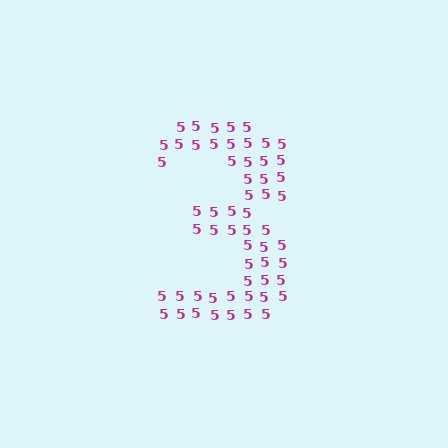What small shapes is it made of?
It is made of small digit 5's.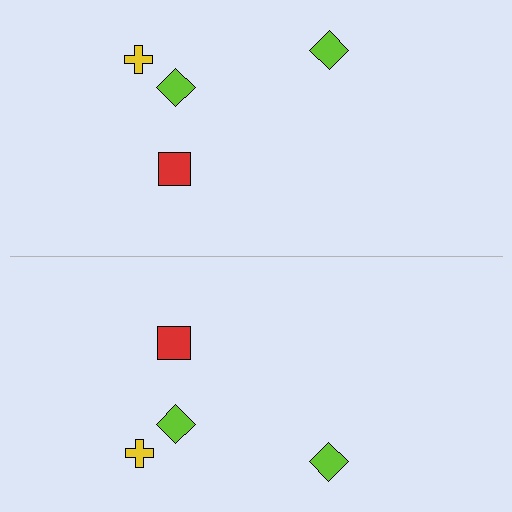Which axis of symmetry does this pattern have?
The pattern has a horizontal axis of symmetry running through the center of the image.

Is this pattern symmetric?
Yes, this pattern has bilateral (reflection) symmetry.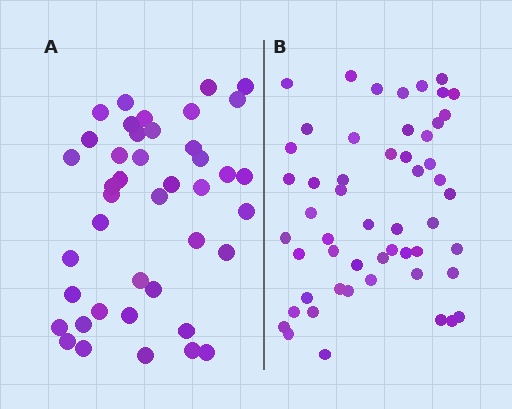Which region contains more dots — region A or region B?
Region B (the right region) has more dots.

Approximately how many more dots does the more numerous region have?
Region B has roughly 12 or so more dots than region A.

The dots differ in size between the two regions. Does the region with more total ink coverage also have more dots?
No. Region A has more total ink coverage because its dots are larger, but region B actually contains more individual dots. Total area can be misleading — the number of items is what matters here.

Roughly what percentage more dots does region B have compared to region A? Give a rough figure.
About 25% more.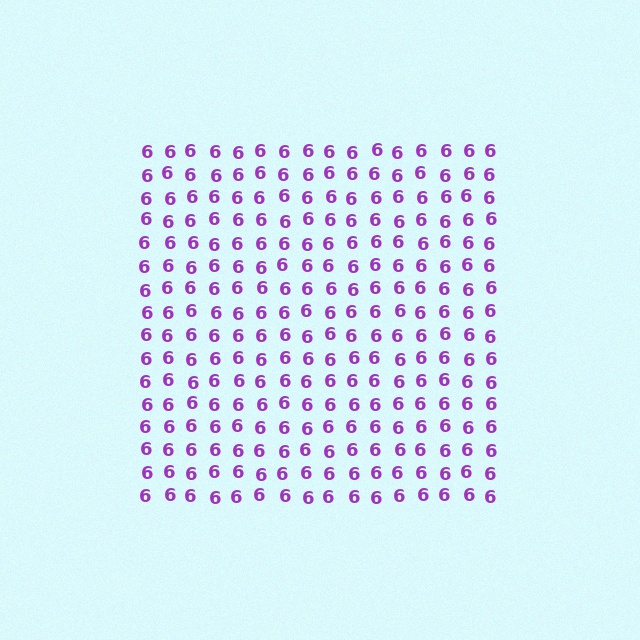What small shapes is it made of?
It is made of small digit 6's.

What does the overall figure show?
The overall figure shows a square.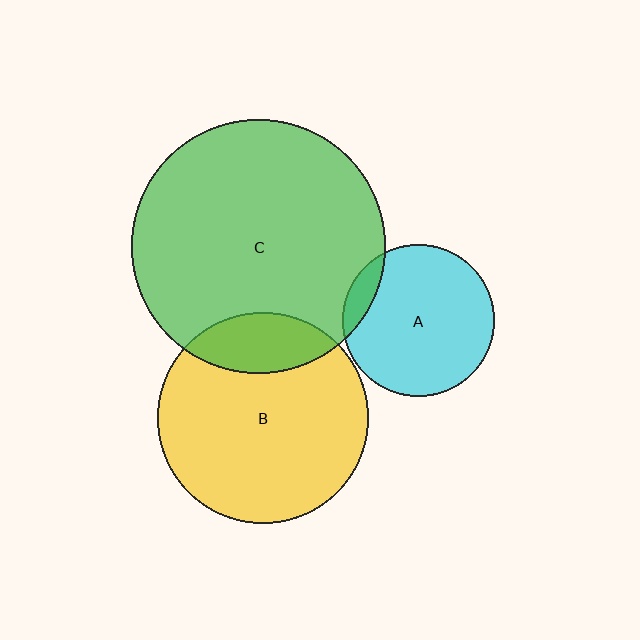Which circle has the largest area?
Circle C (green).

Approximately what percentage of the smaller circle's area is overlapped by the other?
Approximately 10%.